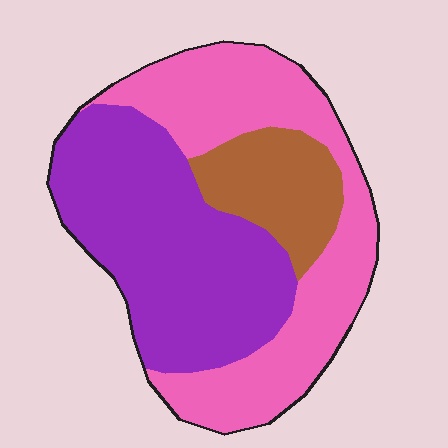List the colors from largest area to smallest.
From largest to smallest: purple, pink, brown.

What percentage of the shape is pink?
Pink takes up about two fifths (2/5) of the shape.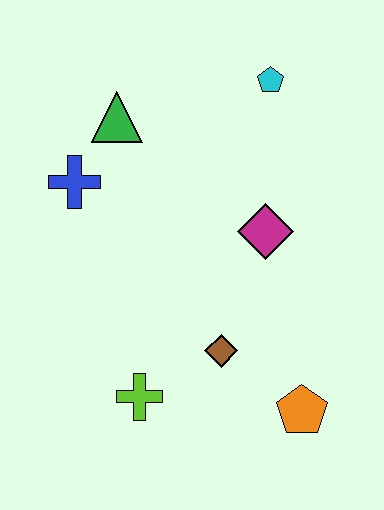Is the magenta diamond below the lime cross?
No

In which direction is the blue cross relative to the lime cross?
The blue cross is above the lime cross.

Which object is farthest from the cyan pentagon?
The lime cross is farthest from the cyan pentagon.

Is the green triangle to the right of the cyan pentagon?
No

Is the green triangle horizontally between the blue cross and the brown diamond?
Yes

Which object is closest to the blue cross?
The green triangle is closest to the blue cross.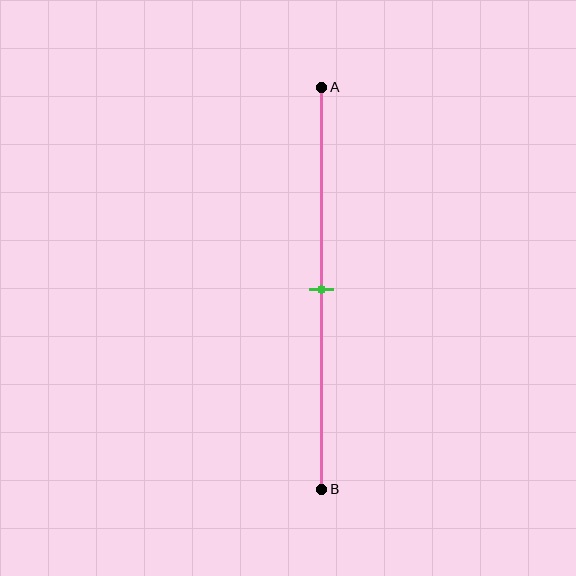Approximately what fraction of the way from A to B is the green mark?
The green mark is approximately 50% of the way from A to B.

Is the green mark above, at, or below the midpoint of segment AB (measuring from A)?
The green mark is approximately at the midpoint of segment AB.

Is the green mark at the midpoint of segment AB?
Yes, the mark is approximately at the midpoint.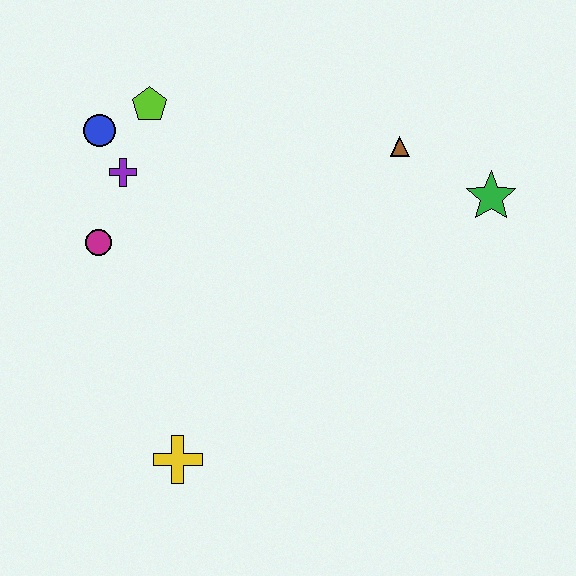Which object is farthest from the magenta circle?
The green star is farthest from the magenta circle.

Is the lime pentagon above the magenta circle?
Yes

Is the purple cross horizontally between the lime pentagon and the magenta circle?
Yes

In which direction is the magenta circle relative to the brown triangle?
The magenta circle is to the left of the brown triangle.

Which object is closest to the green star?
The brown triangle is closest to the green star.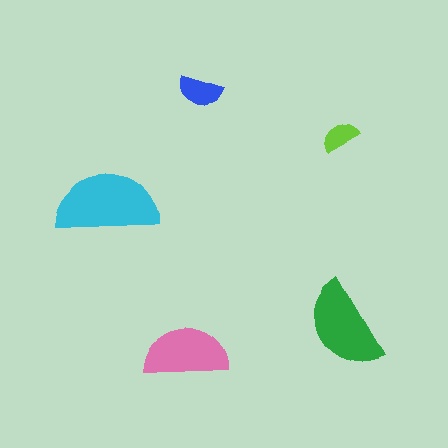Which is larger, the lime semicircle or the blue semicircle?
The blue one.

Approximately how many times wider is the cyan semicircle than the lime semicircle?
About 2.5 times wider.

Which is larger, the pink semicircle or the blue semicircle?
The pink one.